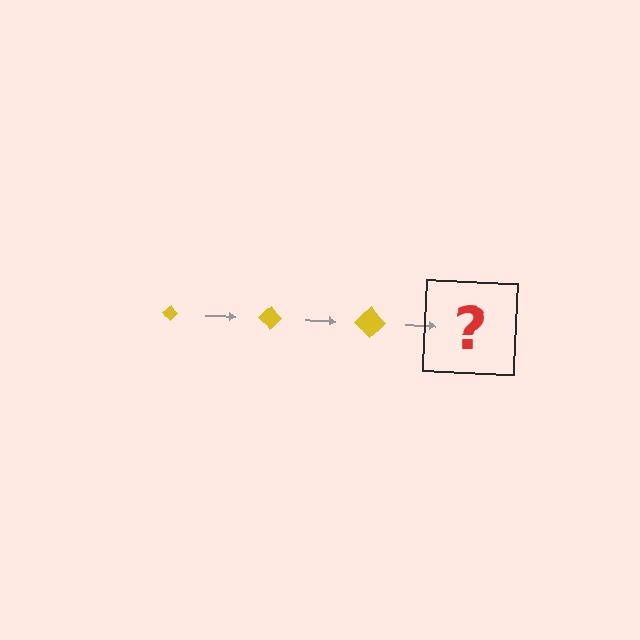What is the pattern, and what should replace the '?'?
The pattern is that the diamond gets progressively larger each step. The '?' should be a yellow diamond, larger than the previous one.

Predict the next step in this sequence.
The next step is a yellow diamond, larger than the previous one.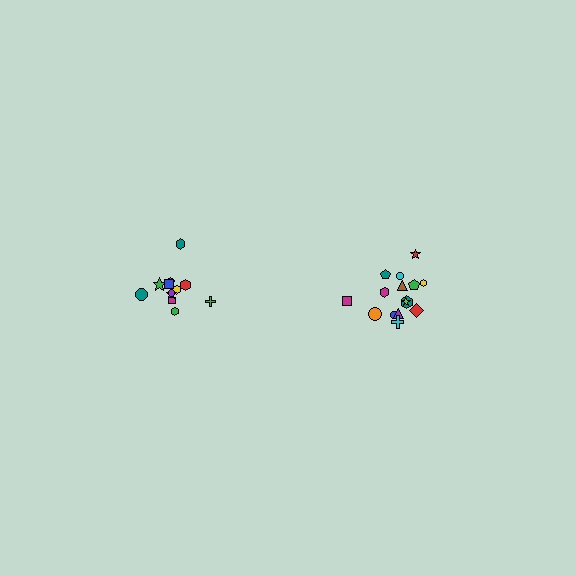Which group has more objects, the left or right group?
The right group.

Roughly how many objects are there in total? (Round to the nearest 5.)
Roughly 25 objects in total.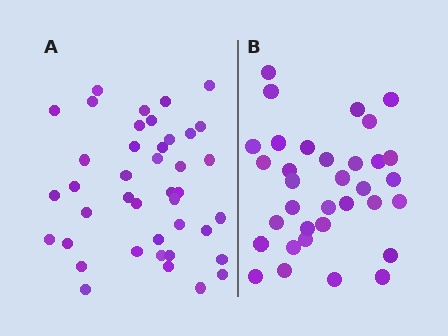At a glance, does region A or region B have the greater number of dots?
Region A (the left region) has more dots.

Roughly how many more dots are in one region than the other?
Region A has roughly 8 or so more dots than region B.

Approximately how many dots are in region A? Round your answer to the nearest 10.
About 40 dots. (The exact count is 41, which rounds to 40.)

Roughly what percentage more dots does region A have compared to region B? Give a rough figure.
About 20% more.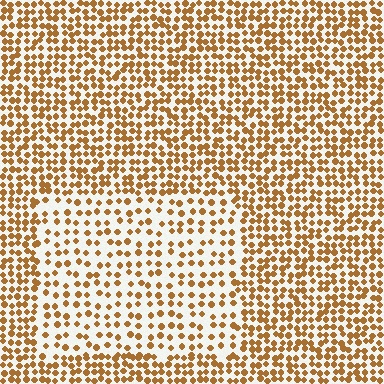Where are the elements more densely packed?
The elements are more densely packed outside the rectangle boundary.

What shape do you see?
I see a rectangle.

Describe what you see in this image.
The image contains small brown elements arranged at two different densities. A rectangle-shaped region is visible where the elements are less densely packed than the surrounding area.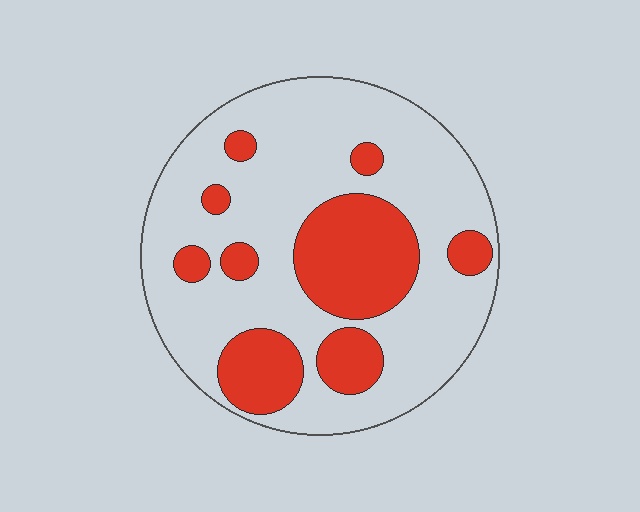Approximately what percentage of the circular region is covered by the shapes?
Approximately 30%.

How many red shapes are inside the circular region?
9.